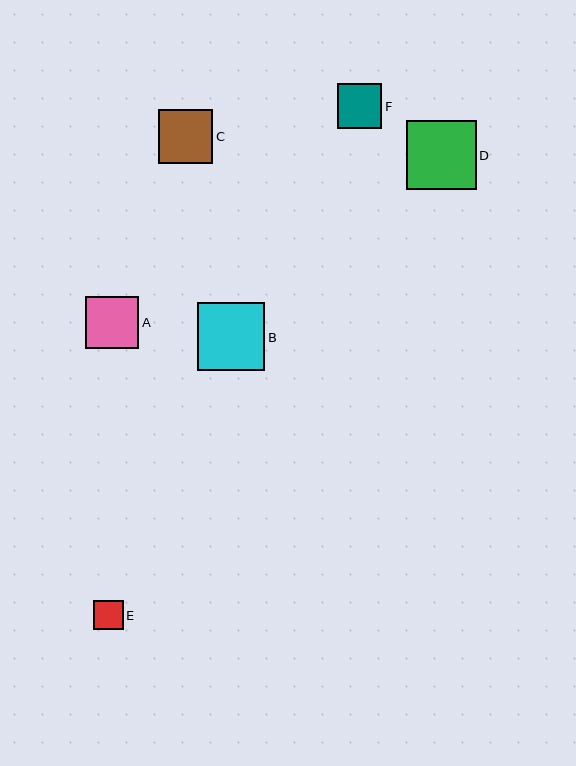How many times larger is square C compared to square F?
Square C is approximately 1.2 times the size of square F.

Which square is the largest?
Square D is the largest with a size of approximately 70 pixels.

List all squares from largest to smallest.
From largest to smallest: D, B, C, A, F, E.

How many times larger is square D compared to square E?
Square D is approximately 2.4 times the size of square E.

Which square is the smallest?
Square E is the smallest with a size of approximately 29 pixels.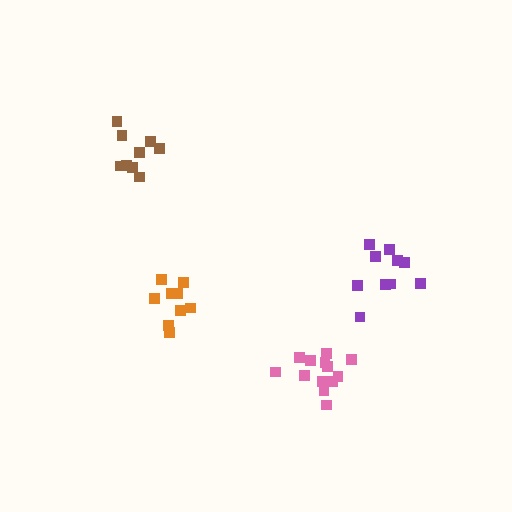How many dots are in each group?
Group 1: 10 dots, Group 2: 9 dots, Group 3: 9 dots, Group 4: 13 dots (41 total).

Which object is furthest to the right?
The purple cluster is rightmost.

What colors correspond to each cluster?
The clusters are colored: purple, orange, brown, pink.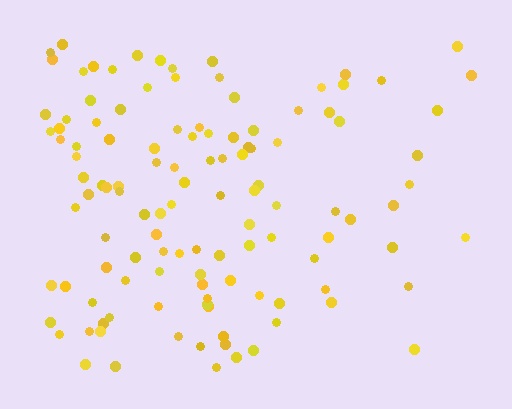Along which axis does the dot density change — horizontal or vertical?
Horizontal.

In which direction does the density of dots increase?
From right to left, with the left side densest.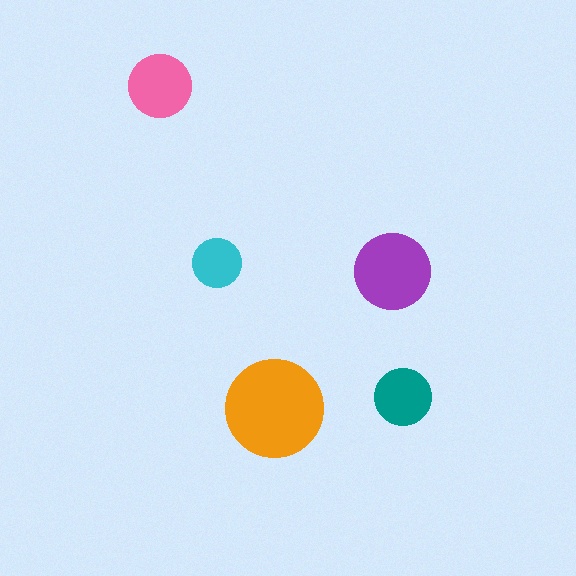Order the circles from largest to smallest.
the orange one, the purple one, the pink one, the teal one, the cyan one.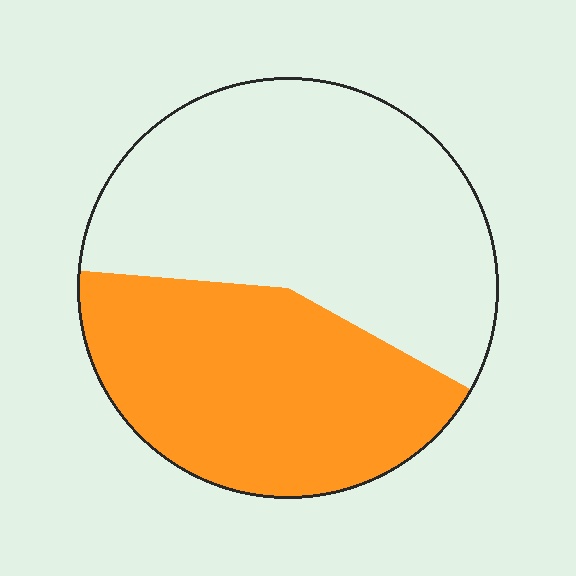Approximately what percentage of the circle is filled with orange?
Approximately 45%.